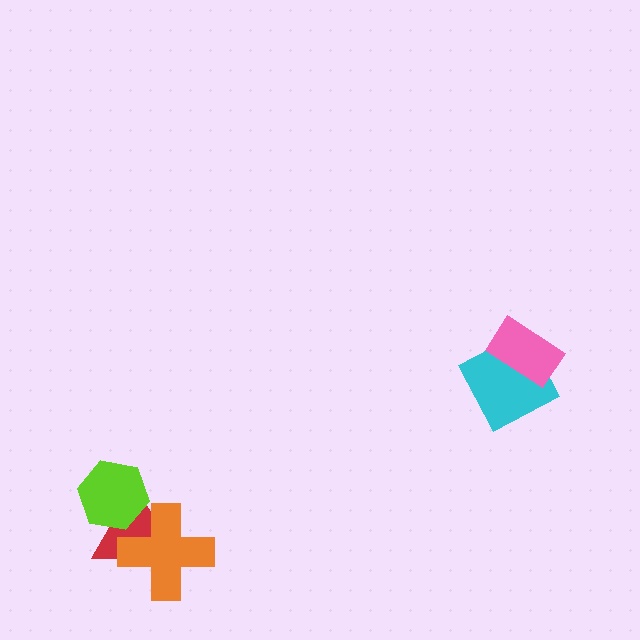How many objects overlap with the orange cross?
1 object overlaps with the orange cross.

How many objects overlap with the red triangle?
2 objects overlap with the red triangle.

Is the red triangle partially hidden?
Yes, it is partially covered by another shape.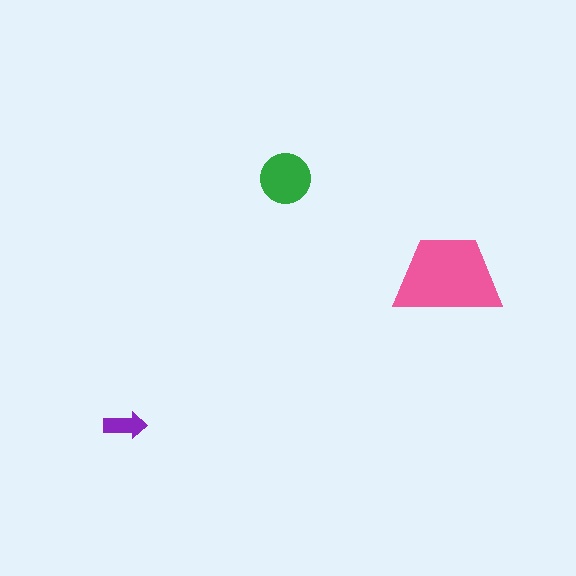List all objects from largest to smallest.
The pink trapezoid, the green circle, the purple arrow.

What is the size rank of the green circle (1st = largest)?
2nd.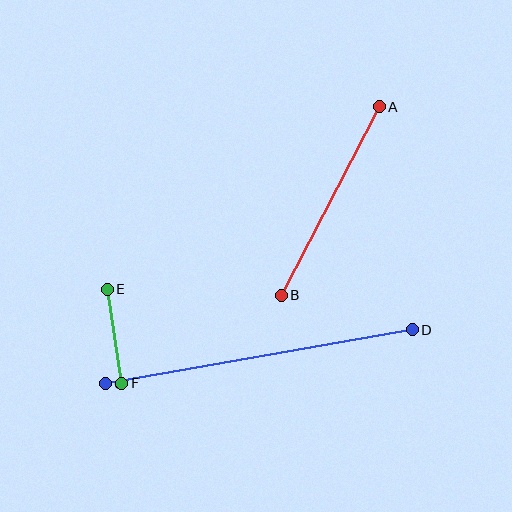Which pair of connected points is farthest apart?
Points C and D are farthest apart.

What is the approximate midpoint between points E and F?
The midpoint is at approximately (115, 336) pixels.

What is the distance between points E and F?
The distance is approximately 95 pixels.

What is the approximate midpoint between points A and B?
The midpoint is at approximately (330, 201) pixels.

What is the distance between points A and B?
The distance is approximately 212 pixels.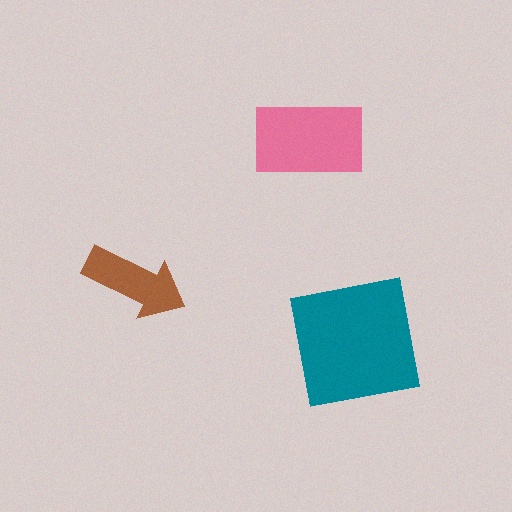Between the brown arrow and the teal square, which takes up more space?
The teal square.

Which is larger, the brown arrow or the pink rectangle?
The pink rectangle.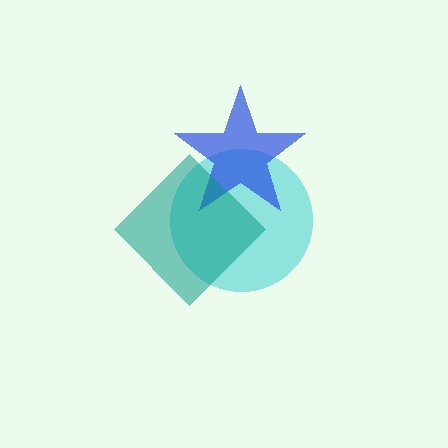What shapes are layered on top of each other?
The layered shapes are: a cyan circle, a blue star, a teal diamond.